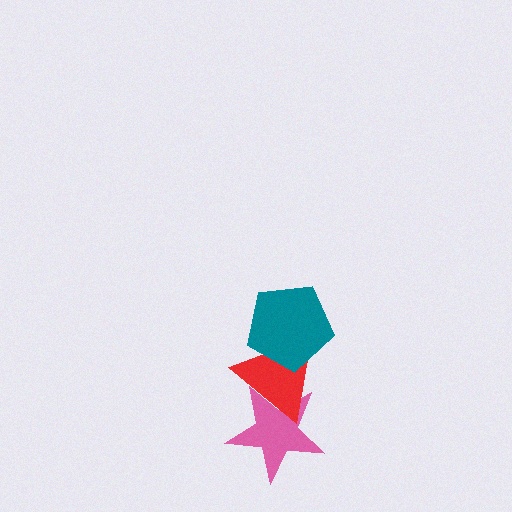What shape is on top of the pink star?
The red triangle is on top of the pink star.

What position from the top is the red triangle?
The red triangle is 2nd from the top.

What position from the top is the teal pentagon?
The teal pentagon is 1st from the top.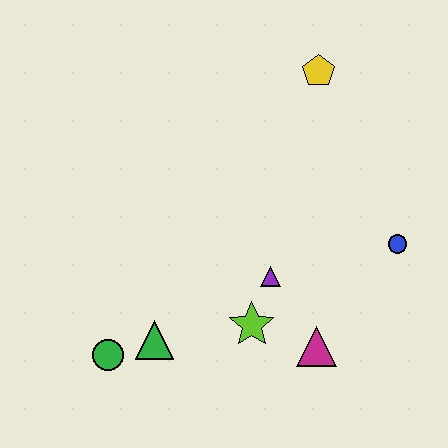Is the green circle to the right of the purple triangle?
No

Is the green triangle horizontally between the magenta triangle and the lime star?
No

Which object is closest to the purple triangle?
The lime star is closest to the purple triangle.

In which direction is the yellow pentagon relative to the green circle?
The yellow pentagon is above the green circle.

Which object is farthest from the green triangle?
The yellow pentagon is farthest from the green triangle.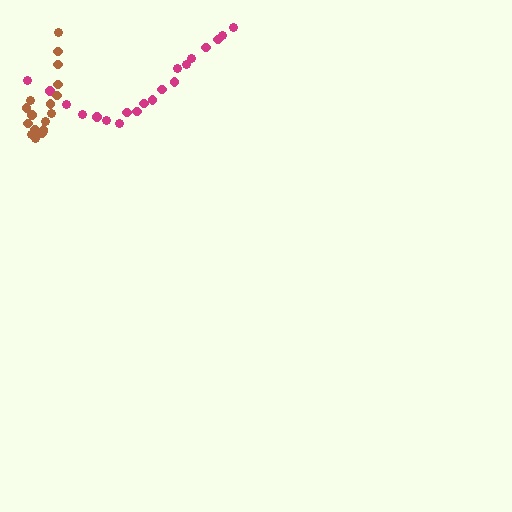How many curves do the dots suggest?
There are 2 distinct paths.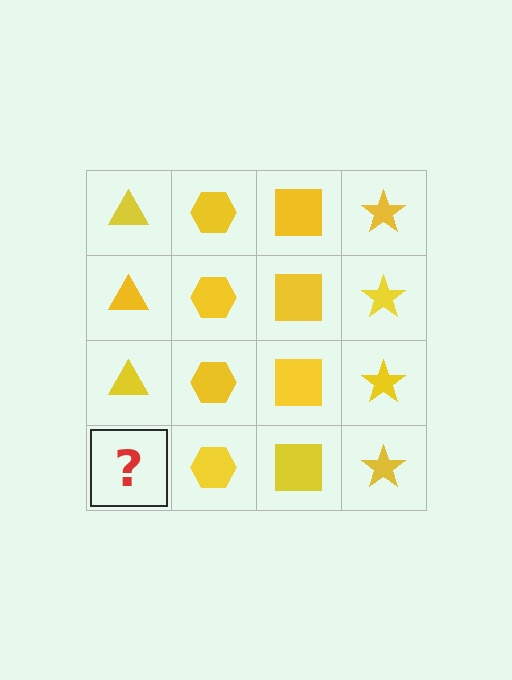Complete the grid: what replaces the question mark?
The question mark should be replaced with a yellow triangle.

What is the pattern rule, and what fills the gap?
The rule is that each column has a consistent shape. The gap should be filled with a yellow triangle.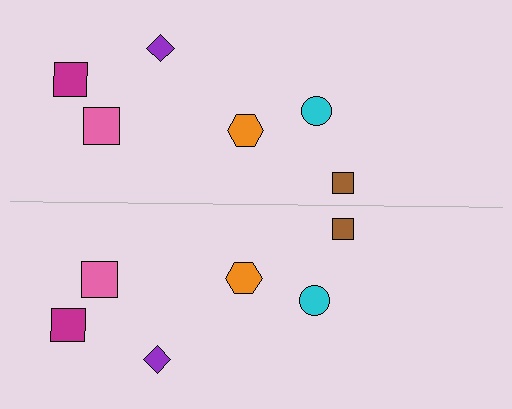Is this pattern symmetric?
Yes, this pattern has bilateral (reflection) symmetry.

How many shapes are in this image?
There are 12 shapes in this image.